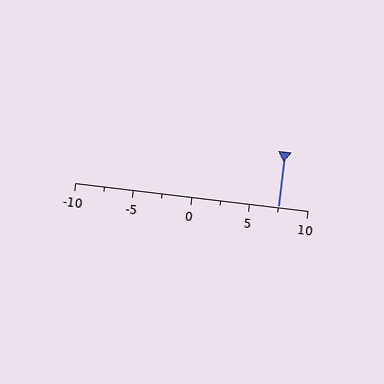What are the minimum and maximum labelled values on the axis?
The axis runs from -10 to 10.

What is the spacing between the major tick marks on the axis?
The major ticks are spaced 5 apart.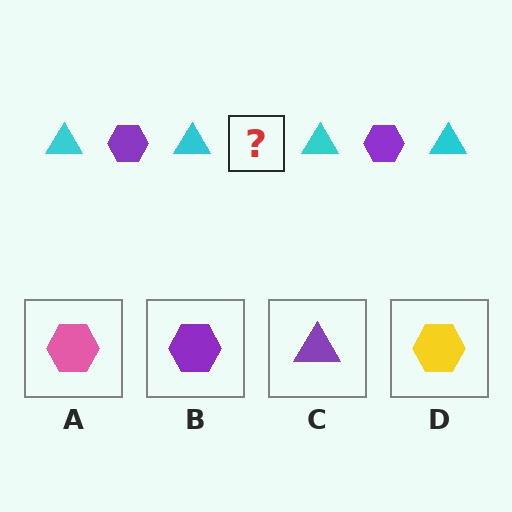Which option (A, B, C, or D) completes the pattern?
B.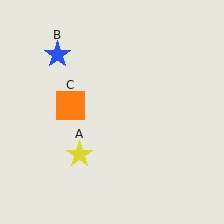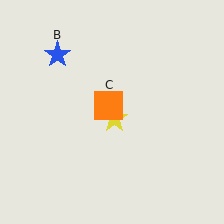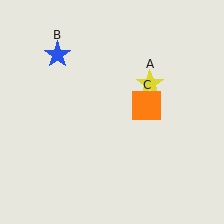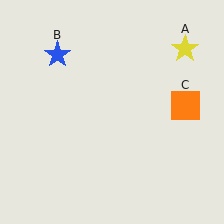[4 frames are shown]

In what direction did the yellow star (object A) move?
The yellow star (object A) moved up and to the right.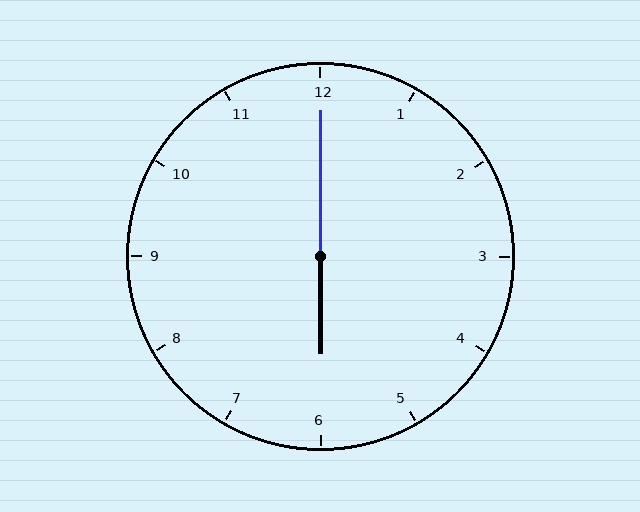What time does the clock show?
6:00.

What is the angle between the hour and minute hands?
Approximately 180 degrees.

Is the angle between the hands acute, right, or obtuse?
It is obtuse.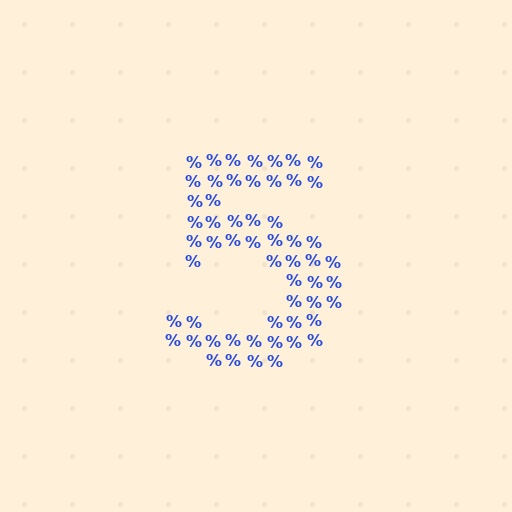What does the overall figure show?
The overall figure shows the digit 5.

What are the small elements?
The small elements are percent signs.